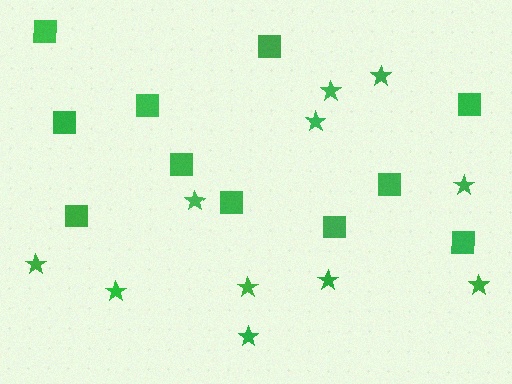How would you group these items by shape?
There are 2 groups: one group of squares (11) and one group of stars (11).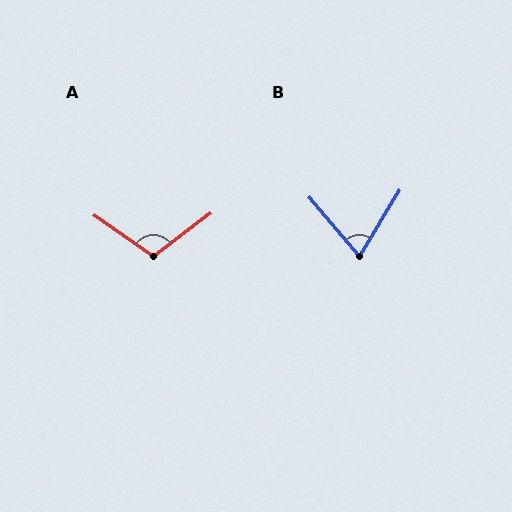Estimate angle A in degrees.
Approximately 108 degrees.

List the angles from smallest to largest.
B (72°), A (108°).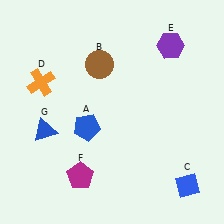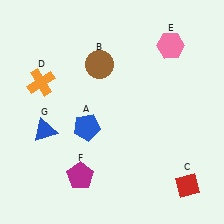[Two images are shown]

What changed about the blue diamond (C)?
In Image 1, C is blue. In Image 2, it changed to red.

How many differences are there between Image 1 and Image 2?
There are 2 differences between the two images.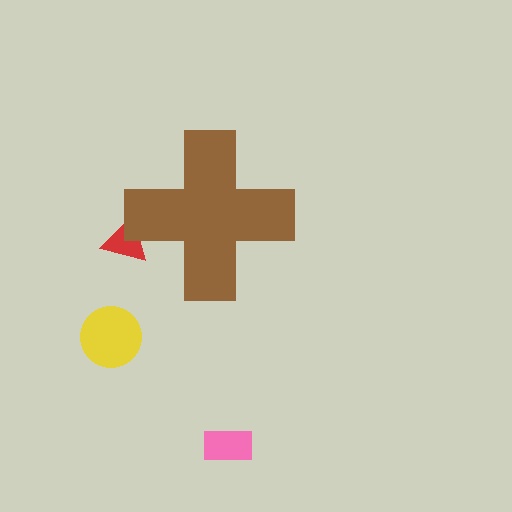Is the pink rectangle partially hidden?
No, the pink rectangle is fully visible.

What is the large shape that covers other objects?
A brown cross.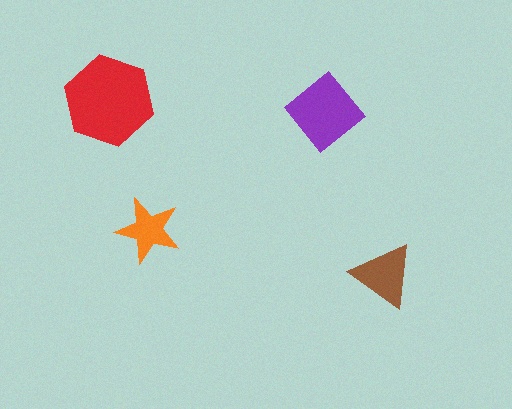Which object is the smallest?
The orange star.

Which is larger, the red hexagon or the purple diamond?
The red hexagon.